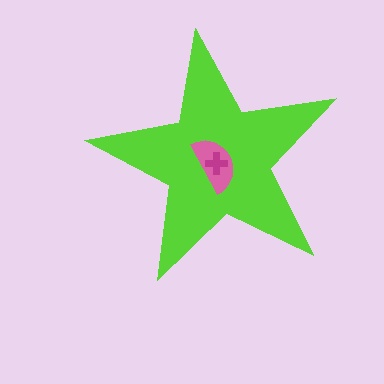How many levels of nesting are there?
3.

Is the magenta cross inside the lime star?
Yes.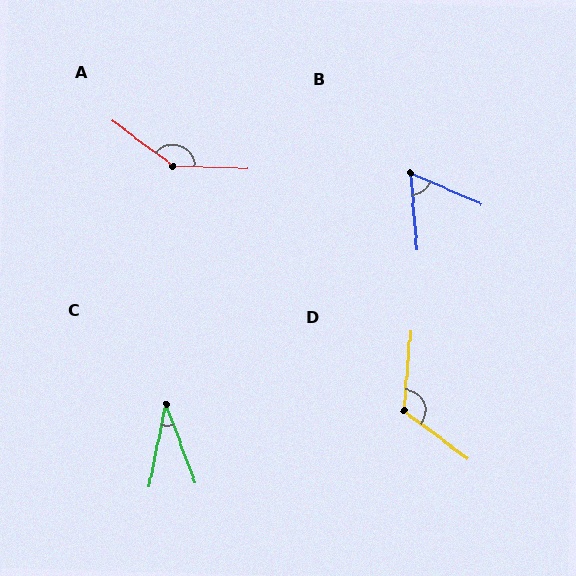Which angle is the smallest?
C, at approximately 32 degrees.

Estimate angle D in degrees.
Approximately 122 degrees.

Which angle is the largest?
A, at approximately 144 degrees.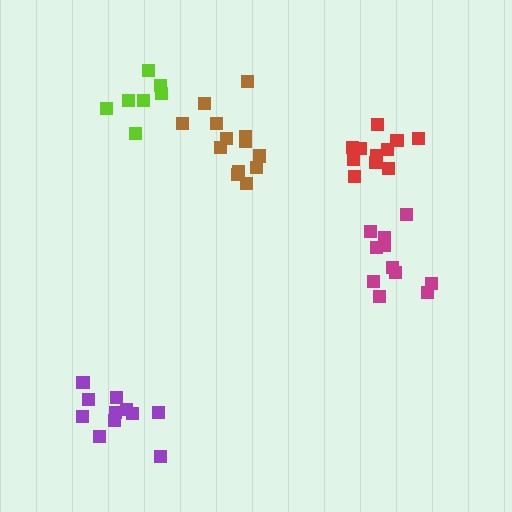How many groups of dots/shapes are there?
There are 5 groups.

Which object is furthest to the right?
The magenta cluster is rightmost.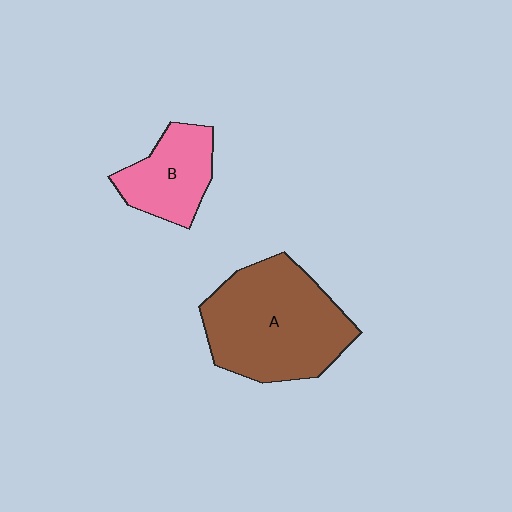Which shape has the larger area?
Shape A (brown).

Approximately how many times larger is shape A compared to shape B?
Approximately 2.1 times.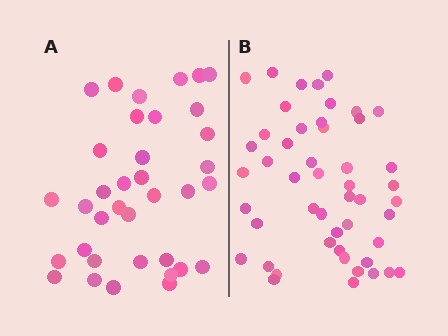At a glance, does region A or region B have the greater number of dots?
Region B (the right region) has more dots.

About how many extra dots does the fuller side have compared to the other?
Region B has approximately 15 more dots than region A.